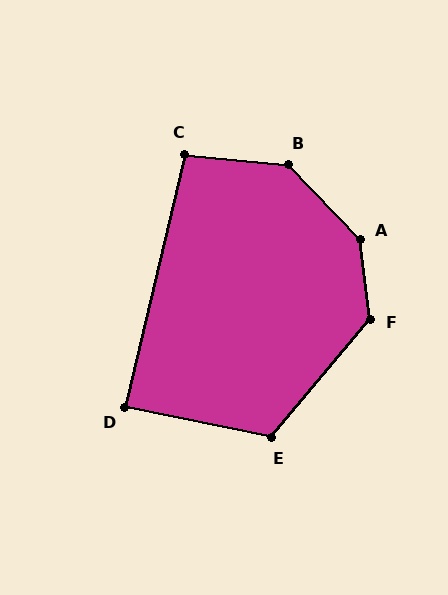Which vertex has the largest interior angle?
A, at approximately 144 degrees.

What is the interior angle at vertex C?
Approximately 98 degrees (obtuse).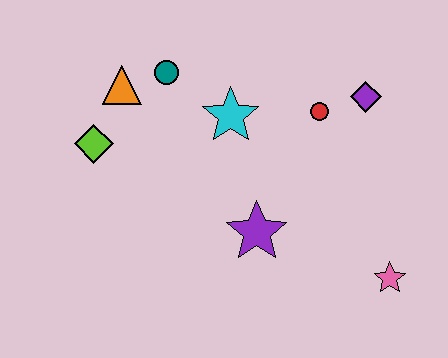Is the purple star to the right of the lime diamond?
Yes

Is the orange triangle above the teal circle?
No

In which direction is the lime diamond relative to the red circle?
The lime diamond is to the left of the red circle.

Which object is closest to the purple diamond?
The red circle is closest to the purple diamond.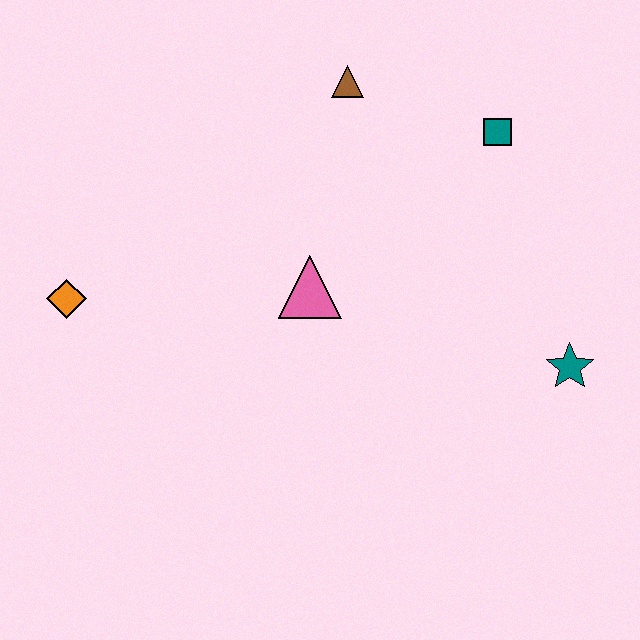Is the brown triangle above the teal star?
Yes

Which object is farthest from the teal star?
The orange diamond is farthest from the teal star.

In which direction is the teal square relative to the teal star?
The teal square is above the teal star.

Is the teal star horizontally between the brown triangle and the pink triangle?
No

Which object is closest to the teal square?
The brown triangle is closest to the teal square.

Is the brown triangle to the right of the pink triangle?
Yes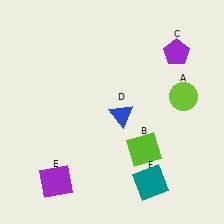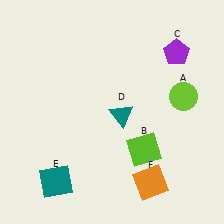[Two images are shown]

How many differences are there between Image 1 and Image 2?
There are 3 differences between the two images.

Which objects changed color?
D changed from blue to teal. E changed from purple to teal. F changed from teal to orange.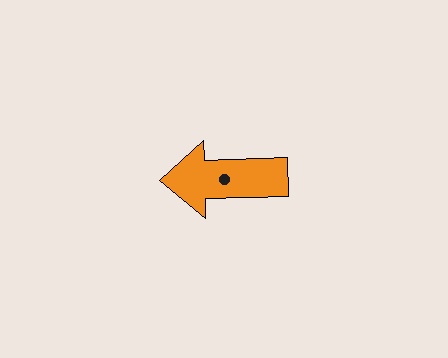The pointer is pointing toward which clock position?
Roughly 9 o'clock.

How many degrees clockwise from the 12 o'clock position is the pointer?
Approximately 268 degrees.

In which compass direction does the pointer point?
West.